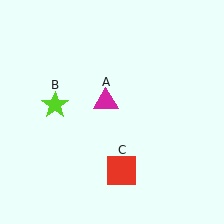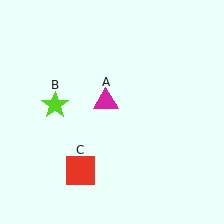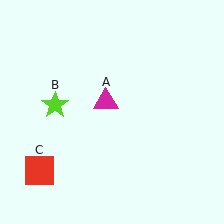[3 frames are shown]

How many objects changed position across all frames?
1 object changed position: red square (object C).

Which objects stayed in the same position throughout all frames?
Magenta triangle (object A) and lime star (object B) remained stationary.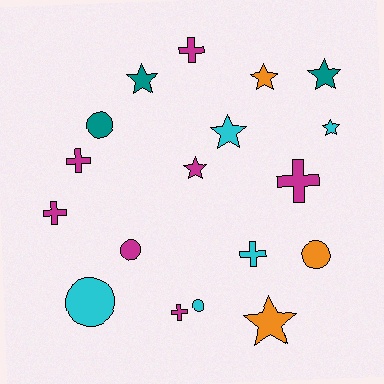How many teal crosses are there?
There are no teal crosses.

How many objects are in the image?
There are 18 objects.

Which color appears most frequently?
Magenta, with 7 objects.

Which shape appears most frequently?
Star, with 7 objects.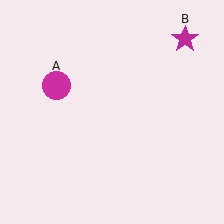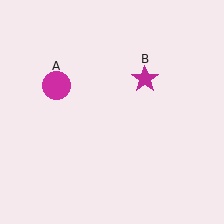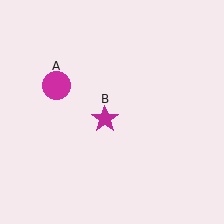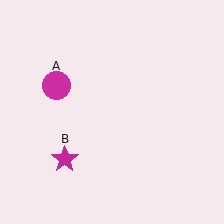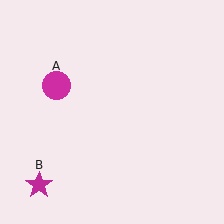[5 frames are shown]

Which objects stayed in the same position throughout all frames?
Magenta circle (object A) remained stationary.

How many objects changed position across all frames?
1 object changed position: magenta star (object B).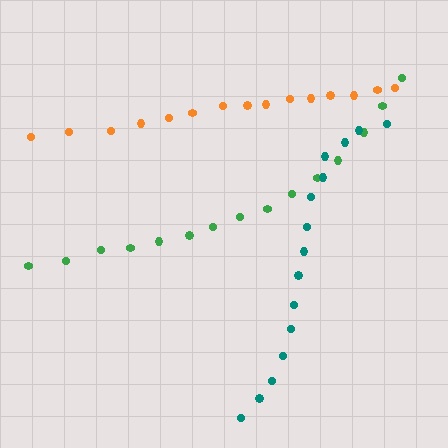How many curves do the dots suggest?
There are 3 distinct paths.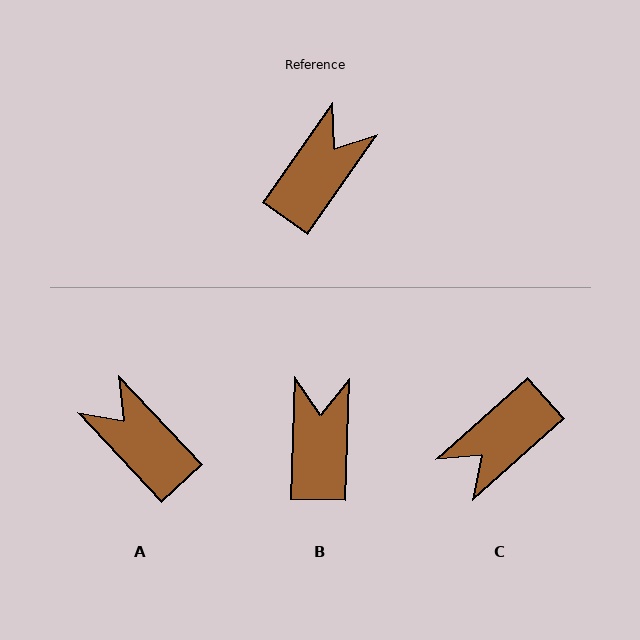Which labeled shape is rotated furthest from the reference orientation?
C, about 167 degrees away.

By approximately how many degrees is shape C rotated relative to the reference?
Approximately 167 degrees counter-clockwise.